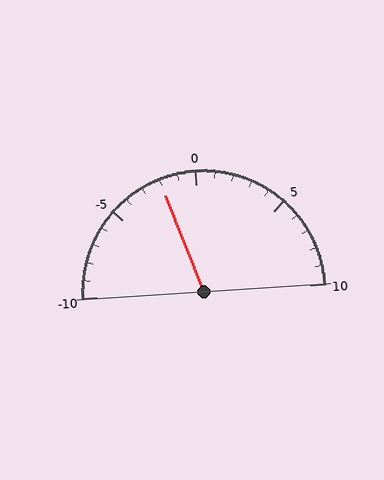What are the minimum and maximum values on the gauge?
The gauge ranges from -10 to 10.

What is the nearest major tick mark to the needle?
The nearest major tick mark is 0.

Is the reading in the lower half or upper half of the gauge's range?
The reading is in the lower half of the range (-10 to 10).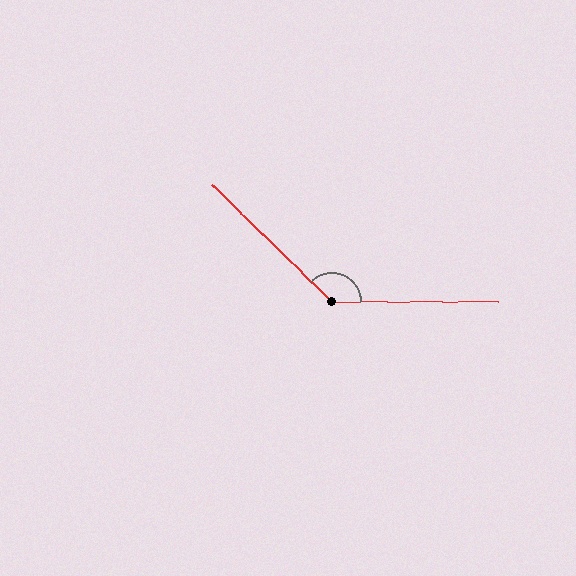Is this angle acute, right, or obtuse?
It is obtuse.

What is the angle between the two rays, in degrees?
Approximately 136 degrees.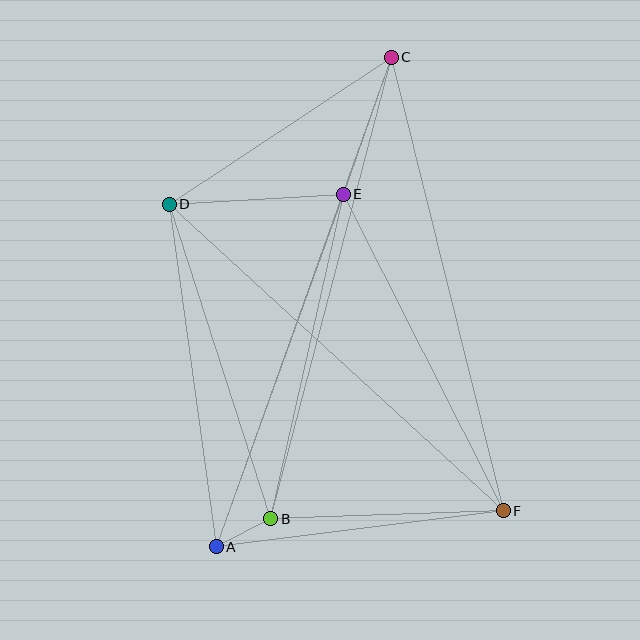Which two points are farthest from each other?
Points A and C are farthest from each other.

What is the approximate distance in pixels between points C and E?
The distance between C and E is approximately 145 pixels.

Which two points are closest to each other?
Points A and B are closest to each other.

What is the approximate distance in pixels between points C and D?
The distance between C and D is approximately 266 pixels.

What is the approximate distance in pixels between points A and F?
The distance between A and F is approximately 289 pixels.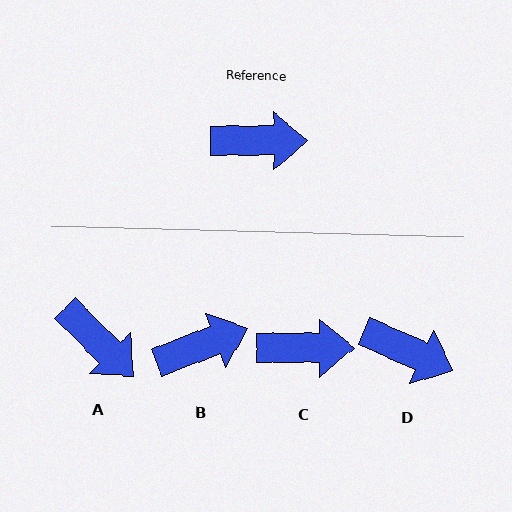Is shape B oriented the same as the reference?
No, it is off by about 20 degrees.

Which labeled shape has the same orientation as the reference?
C.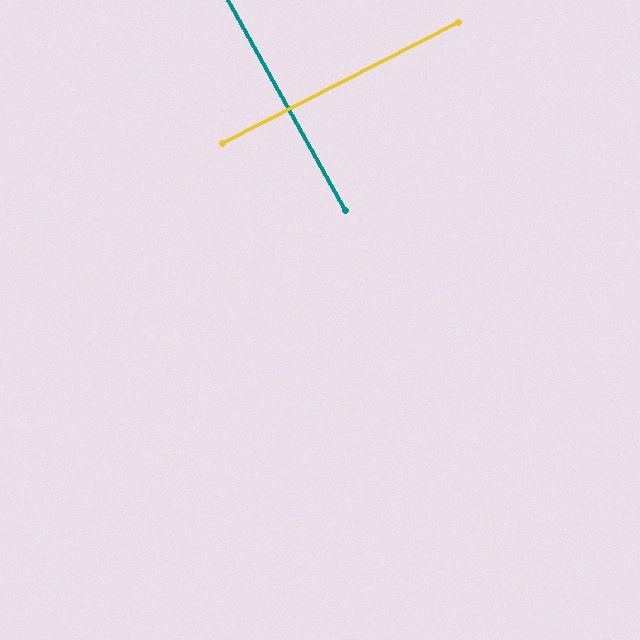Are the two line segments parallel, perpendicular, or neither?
Perpendicular — they meet at approximately 88°.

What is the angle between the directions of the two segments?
Approximately 88 degrees.